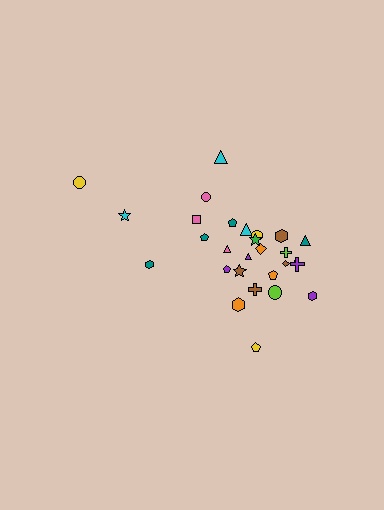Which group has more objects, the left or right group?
The right group.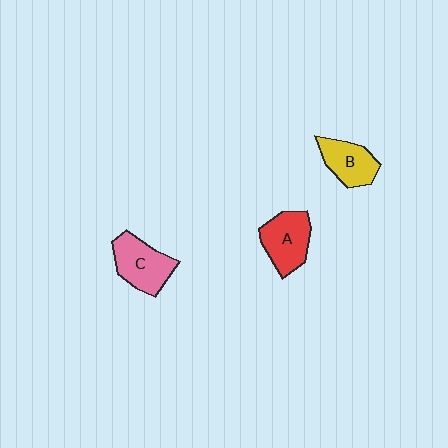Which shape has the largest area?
Shape C (pink).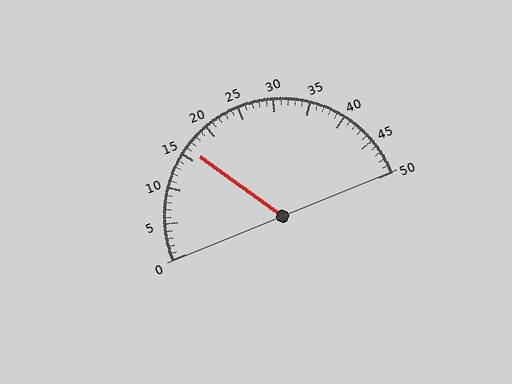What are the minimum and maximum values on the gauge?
The gauge ranges from 0 to 50.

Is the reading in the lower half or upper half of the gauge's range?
The reading is in the lower half of the range (0 to 50).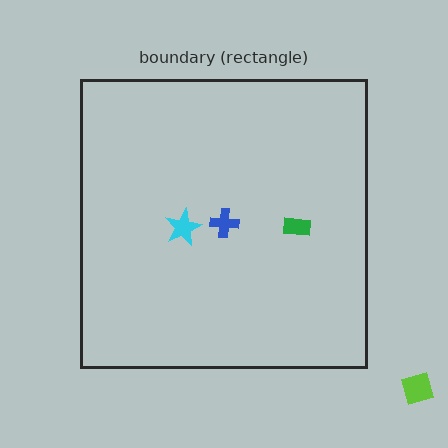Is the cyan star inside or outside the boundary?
Inside.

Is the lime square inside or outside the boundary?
Outside.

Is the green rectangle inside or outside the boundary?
Inside.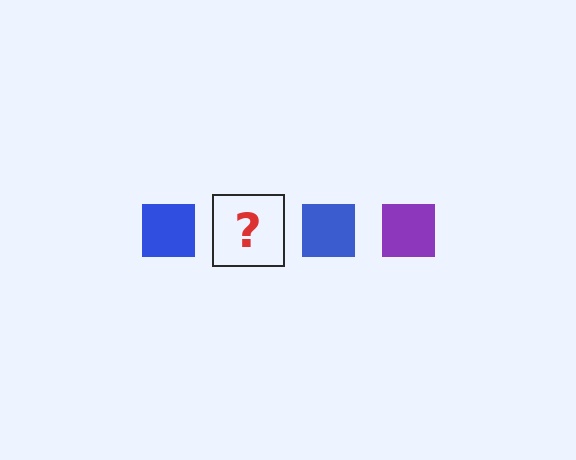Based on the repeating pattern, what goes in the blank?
The blank should be a purple square.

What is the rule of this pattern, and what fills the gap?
The rule is that the pattern cycles through blue, purple squares. The gap should be filled with a purple square.